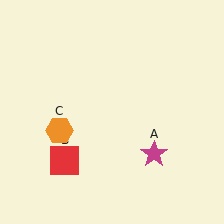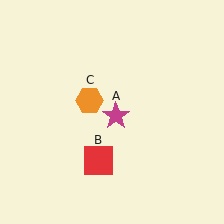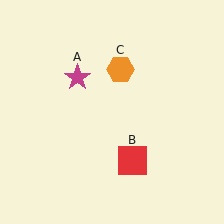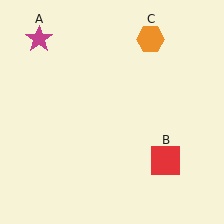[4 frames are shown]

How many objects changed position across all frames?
3 objects changed position: magenta star (object A), red square (object B), orange hexagon (object C).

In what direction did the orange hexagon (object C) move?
The orange hexagon (object C) moved up and to the right.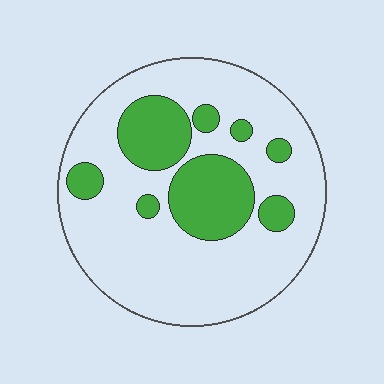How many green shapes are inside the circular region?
8.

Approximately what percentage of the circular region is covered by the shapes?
Approximately 25%.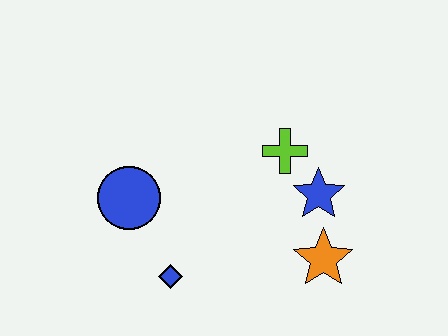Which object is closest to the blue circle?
The blue diamond is closest to the blue circle.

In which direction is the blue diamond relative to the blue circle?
The blue diamond is below the blue circle.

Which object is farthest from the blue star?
The blue circle is farthest from the blue star.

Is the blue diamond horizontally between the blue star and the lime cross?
No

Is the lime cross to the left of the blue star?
Yes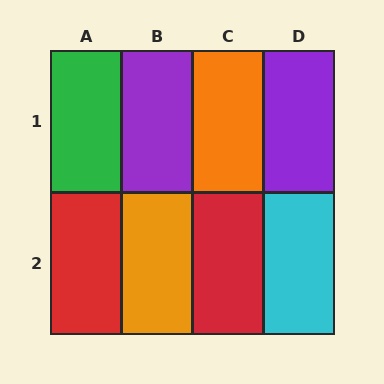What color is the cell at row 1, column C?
Orange.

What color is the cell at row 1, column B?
Purple.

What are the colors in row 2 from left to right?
Red, orange, red, cyan.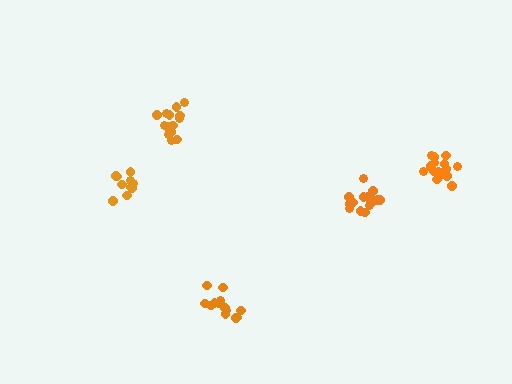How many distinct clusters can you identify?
There are 5 distinct clusters.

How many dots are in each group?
Group 1: 15 dots, Group 2: 17 dots, Group 3: 15 dots, Group 4: 16 dots, Group 5: 11 dots (74 total).